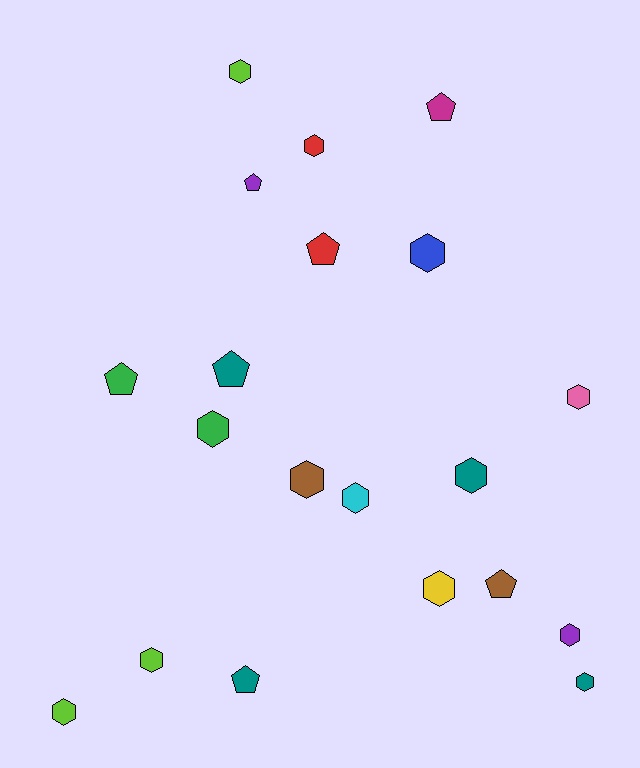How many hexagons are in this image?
There are 13 hexagons.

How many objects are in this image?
There are 20 objects.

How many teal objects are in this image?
There are 4 teal objects.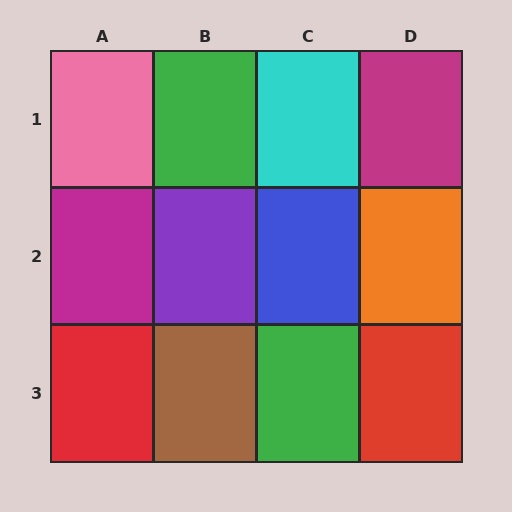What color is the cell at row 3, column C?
Green.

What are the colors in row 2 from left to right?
Magenta, purple, blue, orange.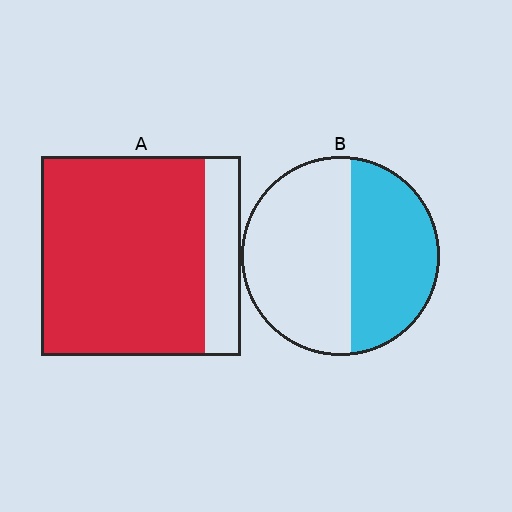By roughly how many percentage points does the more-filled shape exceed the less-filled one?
By roughly 40 percentage points (A over B).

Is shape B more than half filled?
No.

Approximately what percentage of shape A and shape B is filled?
A is approximately 80% and B is approximately 45%.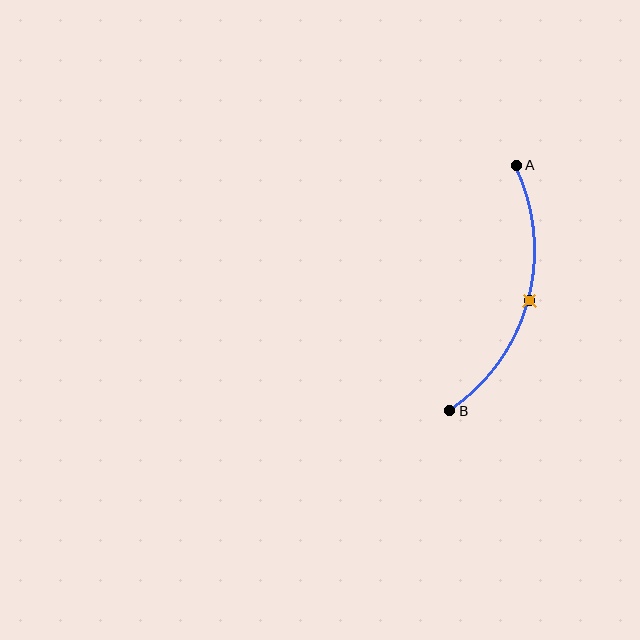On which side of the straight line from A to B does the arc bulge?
The arc bulges to the right of the straight line connecting A and B.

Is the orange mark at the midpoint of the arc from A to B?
Yes. The orange mark lies on the arc at equal arc-length from both A and B — it is the arc midpoint.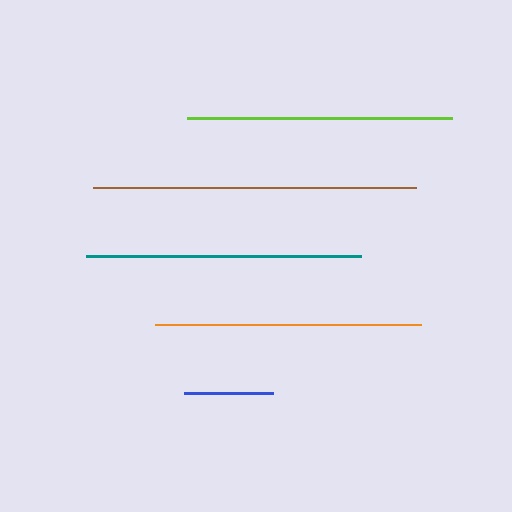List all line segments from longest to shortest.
From longest to shortest: brown, teal, orange, lime, blue.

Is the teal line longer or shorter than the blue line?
The teal line is longer than the blue line.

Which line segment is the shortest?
The blue line is the shortest at approximately 89 pixels.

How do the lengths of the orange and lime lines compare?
The orange and lime lines are approximately the same length.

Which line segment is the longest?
The brown line is the longest at approximately 323 pixels.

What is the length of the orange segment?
The orange segment is approximately 266 pixels long.